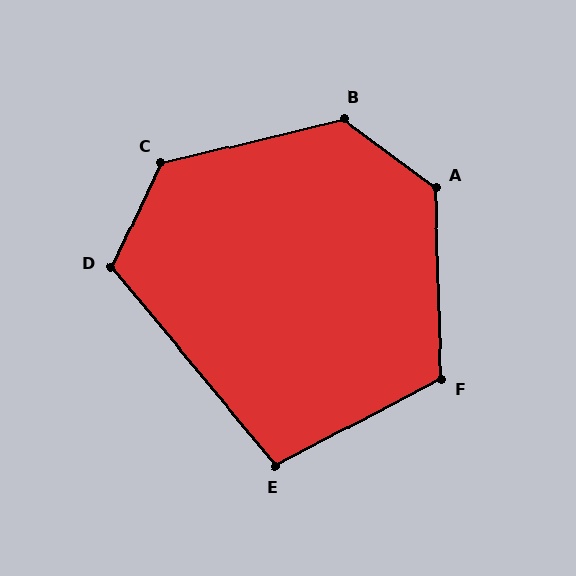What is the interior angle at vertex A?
Approximately 129 degrees (obtuse).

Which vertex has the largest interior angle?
B, at approximately 129 degrees.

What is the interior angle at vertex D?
Approximately 115 degrees (obtuse).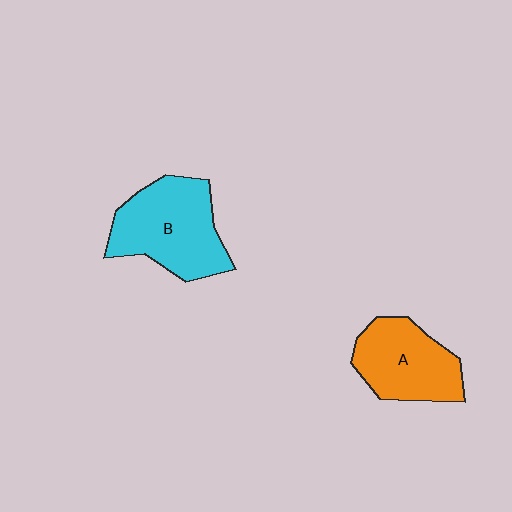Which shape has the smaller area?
Shape A (orange).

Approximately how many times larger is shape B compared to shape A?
Approximately 1.2 times.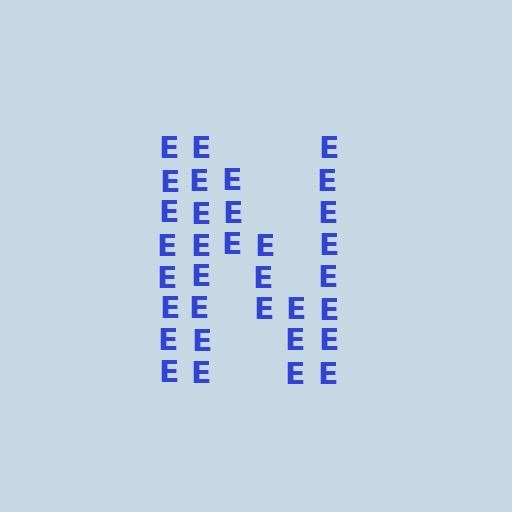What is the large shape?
The large shape is the letter N.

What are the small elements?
The small elements are letter E's.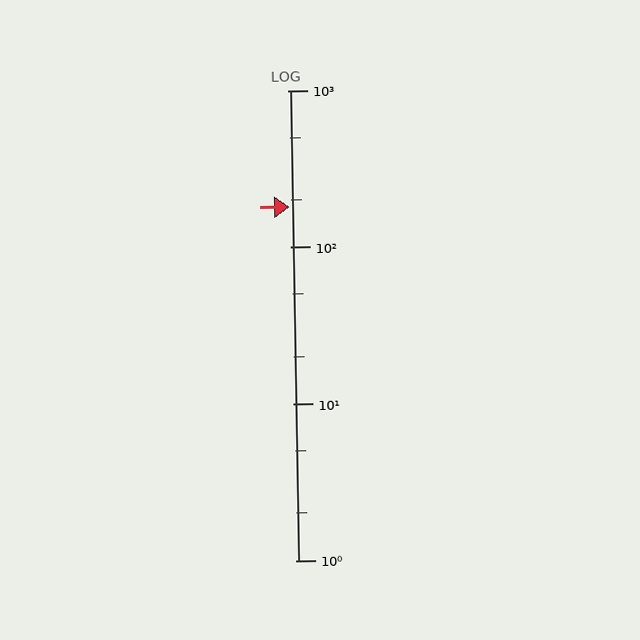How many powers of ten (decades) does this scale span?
The scale spans 3 decades, from 1 to 1000.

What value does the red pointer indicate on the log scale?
The pointer indicates approximately 180.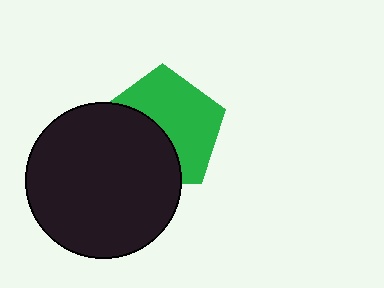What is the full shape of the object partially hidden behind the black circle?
The partially hidden object is a green pentagon.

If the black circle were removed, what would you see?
You would see the complete green pentagon.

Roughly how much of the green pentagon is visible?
About half of it is visible (roughly 57%).